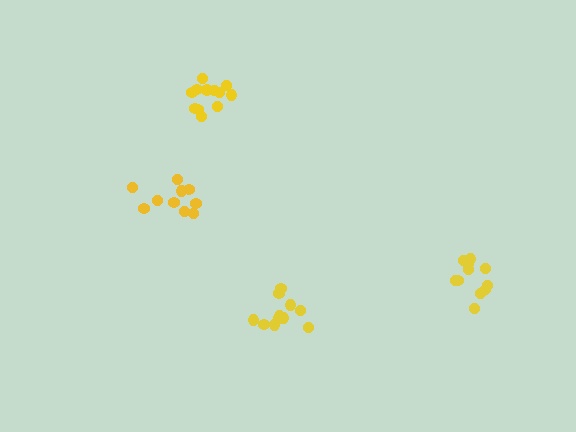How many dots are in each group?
Group 1: 11 dots, Group 2: 11 dots, Group 3: 12 dots, Group 4: 10 dots (44 total).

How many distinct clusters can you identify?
There are 4 distinct clusters.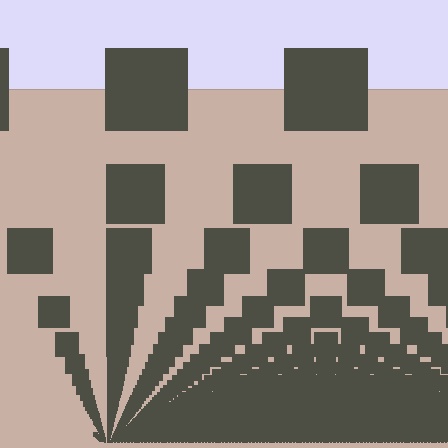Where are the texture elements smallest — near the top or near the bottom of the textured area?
Near the bottom.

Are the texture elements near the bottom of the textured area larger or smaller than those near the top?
Smaller. The gradient is inverted — elements near the bottom are smaller and denser.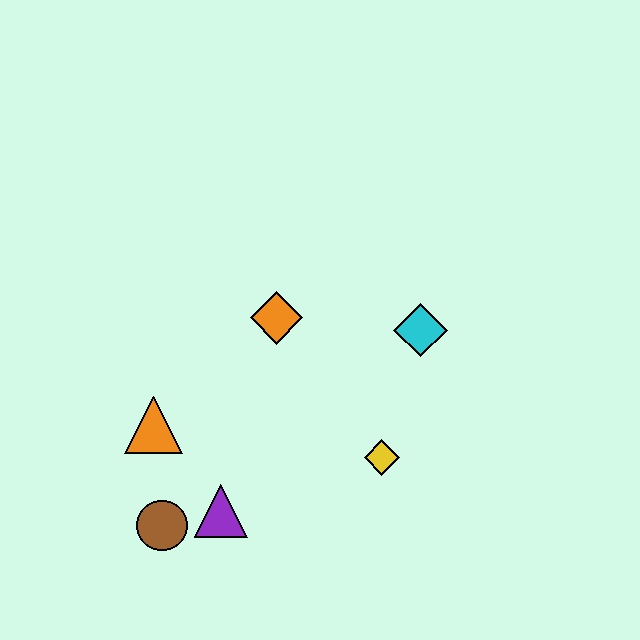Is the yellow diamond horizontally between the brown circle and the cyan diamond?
Yes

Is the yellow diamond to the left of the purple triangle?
No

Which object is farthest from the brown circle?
The cyan diamond is farthest from the brown circle.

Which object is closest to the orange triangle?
The brown circle is closest to the orange triangle.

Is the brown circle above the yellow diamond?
No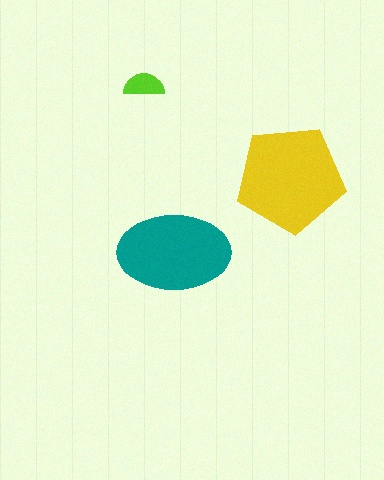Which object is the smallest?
The lime semicircle.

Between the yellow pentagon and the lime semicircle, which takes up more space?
The yellow pentagon.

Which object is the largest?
The yellow pentagon.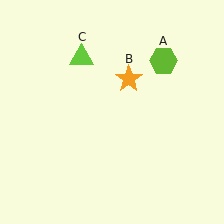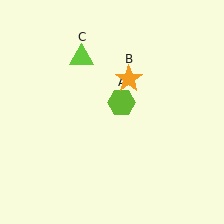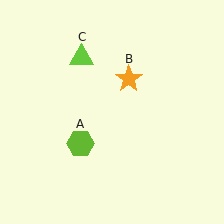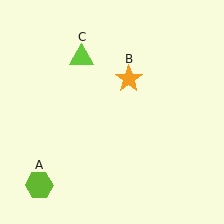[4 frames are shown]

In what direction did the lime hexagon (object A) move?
The lime hexagon (object A) moved down and to the left.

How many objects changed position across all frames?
1 object changed position: lime hexagon (object A).